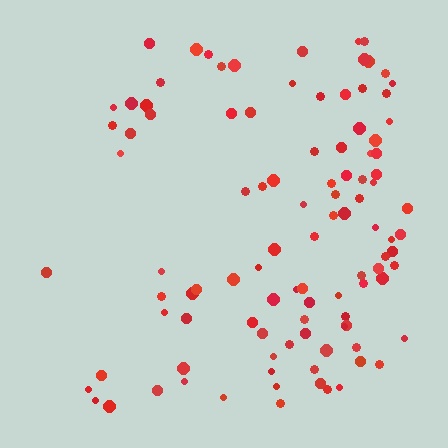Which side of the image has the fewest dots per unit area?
The left.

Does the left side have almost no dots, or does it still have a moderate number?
Still a moderate number, just noticeably fewer than the right.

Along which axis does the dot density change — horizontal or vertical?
Horizontal.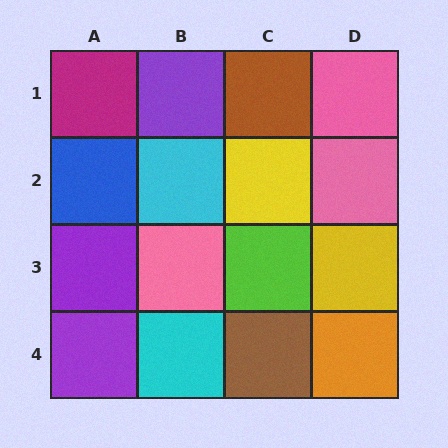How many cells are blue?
1 cell is blue.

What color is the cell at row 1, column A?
Magenta.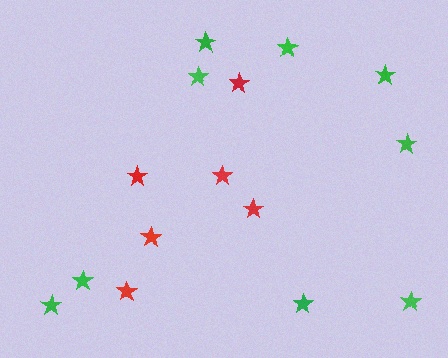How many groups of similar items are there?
There are 2 groups: one group of green stars (9) and one group of red stars (6).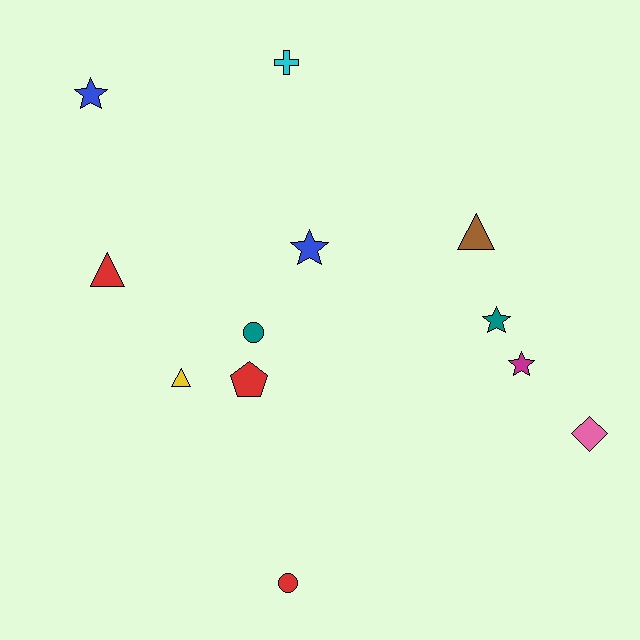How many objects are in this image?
There are 12 objects.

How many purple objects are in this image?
There are no purple objects.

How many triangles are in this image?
There are 3 triangles.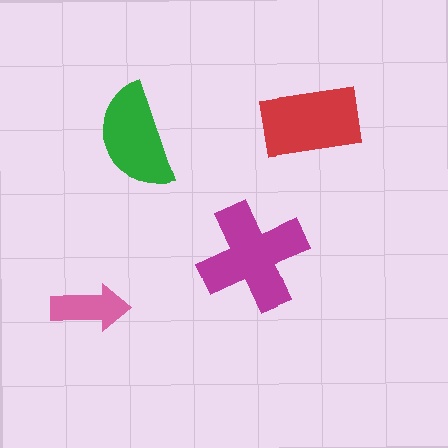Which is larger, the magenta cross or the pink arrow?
The magenta cross.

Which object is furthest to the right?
The red rectangle is rightmost.